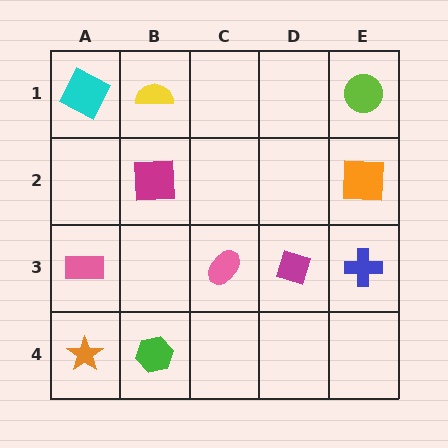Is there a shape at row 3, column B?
No, that cell is empty.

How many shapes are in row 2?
2 shapes.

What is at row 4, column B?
A green hexagon.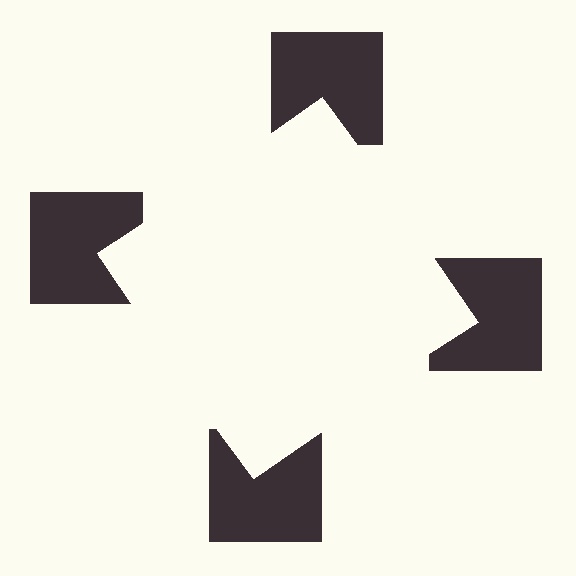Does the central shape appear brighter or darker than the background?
It typically appears slightly brighter than the background, even though no actual brightness change is drawn.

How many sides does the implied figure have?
4 sides.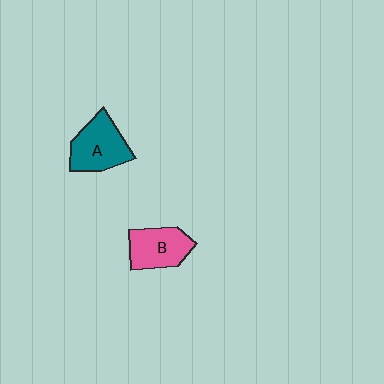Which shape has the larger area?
Shape A (teal).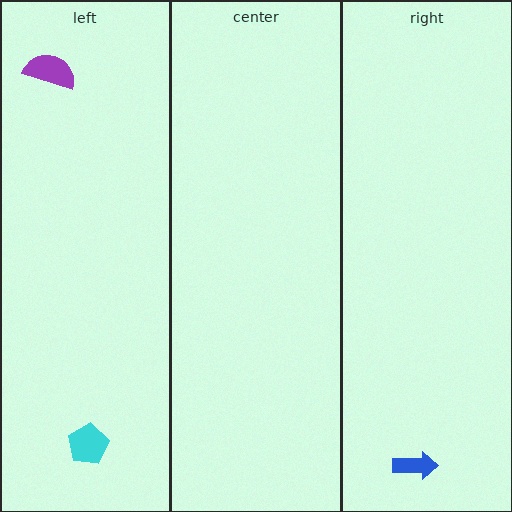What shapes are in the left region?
The purple semicircle, the cyan pentagon.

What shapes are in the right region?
The blue arrow.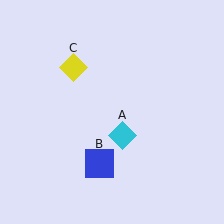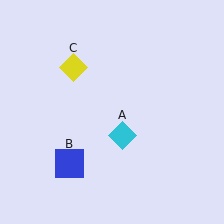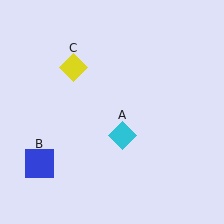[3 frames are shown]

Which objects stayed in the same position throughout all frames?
Cyan diamond (object A) and yellow diamond (object C) remained stationary.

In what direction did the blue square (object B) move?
The blue square (object B) moved left.